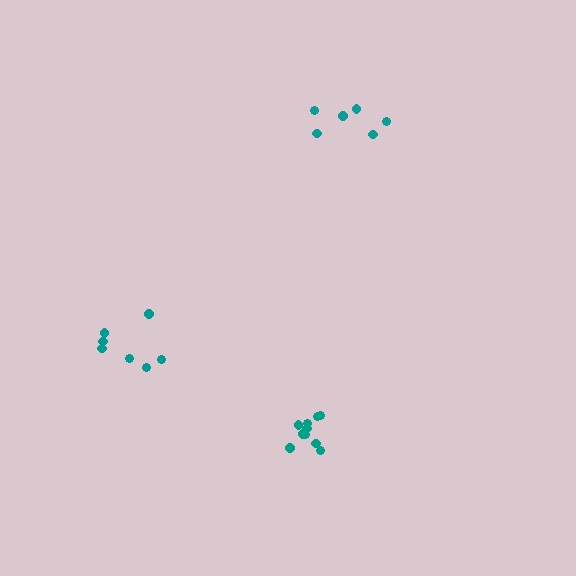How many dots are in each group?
Group 1: 10 dots, Group 2: 7 dots, Group 3: 6 dots (23 total).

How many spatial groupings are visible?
There are 3 spatial groupings.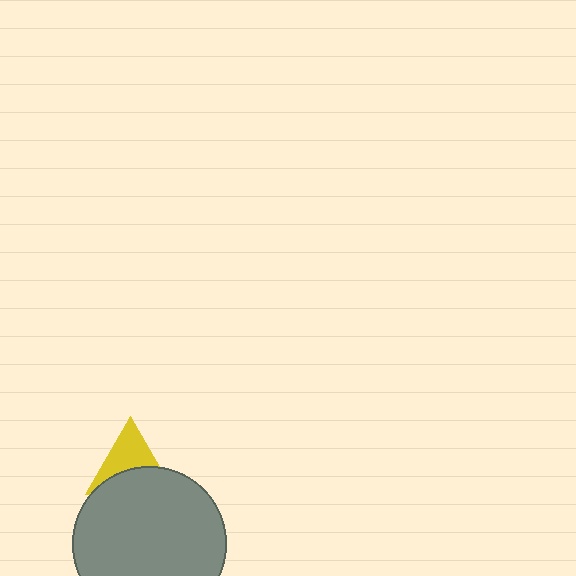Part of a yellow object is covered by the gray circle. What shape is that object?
It is a triangle.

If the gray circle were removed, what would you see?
You would see the complete yellow triangle.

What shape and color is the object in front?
The object in front is a gray circle.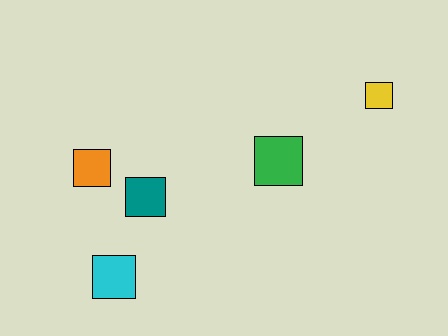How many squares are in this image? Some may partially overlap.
There are 5 squares.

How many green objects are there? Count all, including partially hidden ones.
There is 1 green object.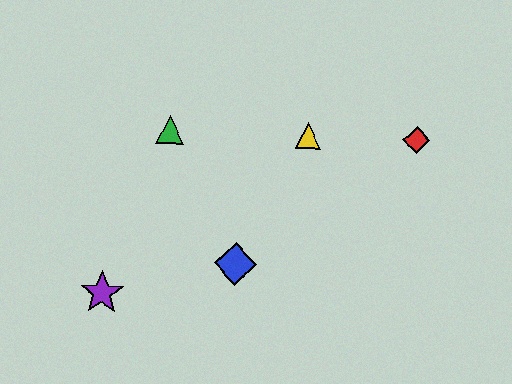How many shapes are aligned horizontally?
3 shapes (the red diamond, the green triangle, the yellow triangle) are aligned horizontally.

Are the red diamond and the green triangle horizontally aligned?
Yes, both are at y≈140.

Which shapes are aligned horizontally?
The red diamond, the green triangle, the yellow triangle are aligned horizontally.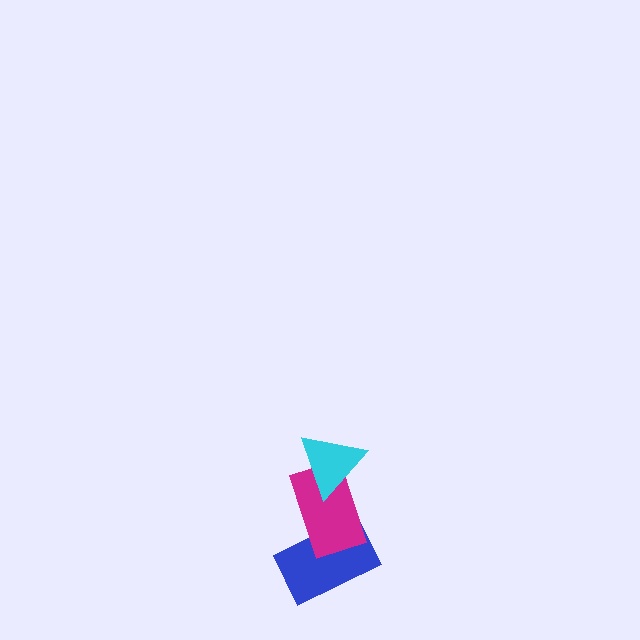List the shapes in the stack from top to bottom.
From top to bottom: the cyan triangle, the magenta rectangle, the blue rectangle.